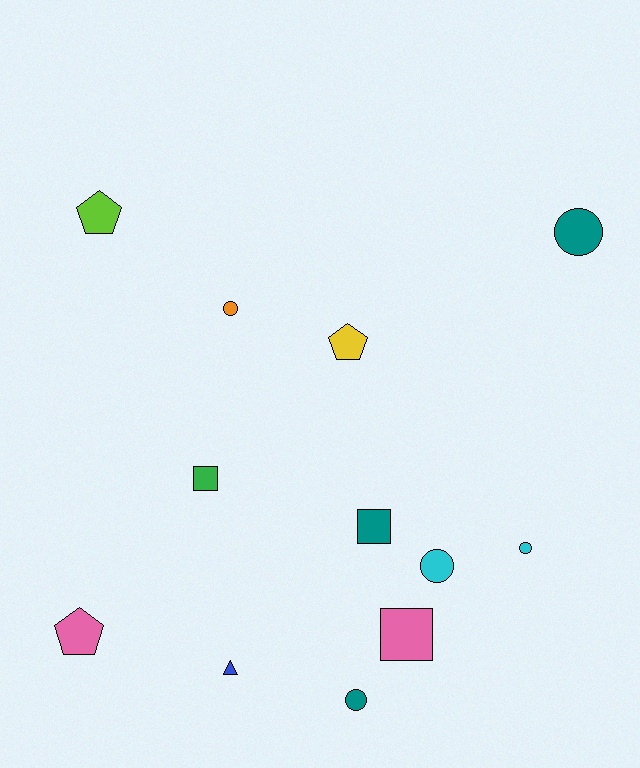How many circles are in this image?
There are 5 circles.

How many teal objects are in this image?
There are 3 teal objects.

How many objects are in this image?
There are 12 objects.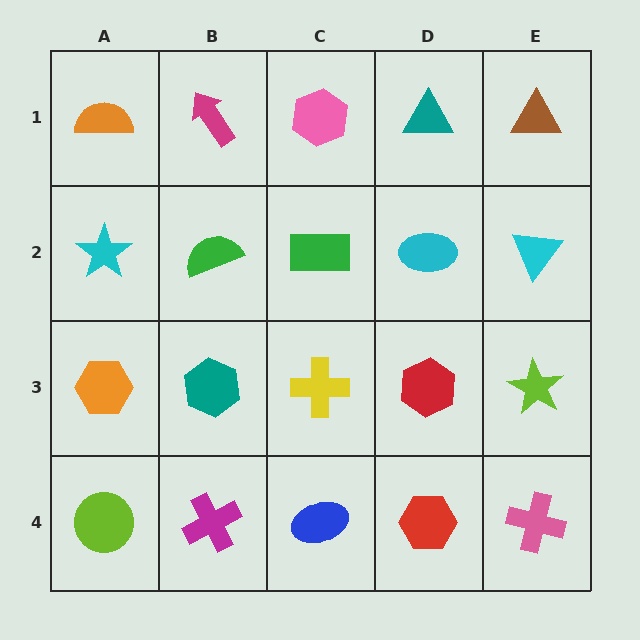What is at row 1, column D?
A teal triangle.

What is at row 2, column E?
A cyan triangle.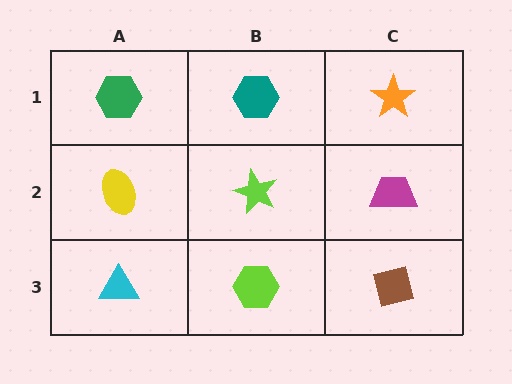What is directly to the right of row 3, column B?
A brown square.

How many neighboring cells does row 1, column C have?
2.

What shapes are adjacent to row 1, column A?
A yellow ellipse (row 2, column A), a teal hexagon (row 1, column B).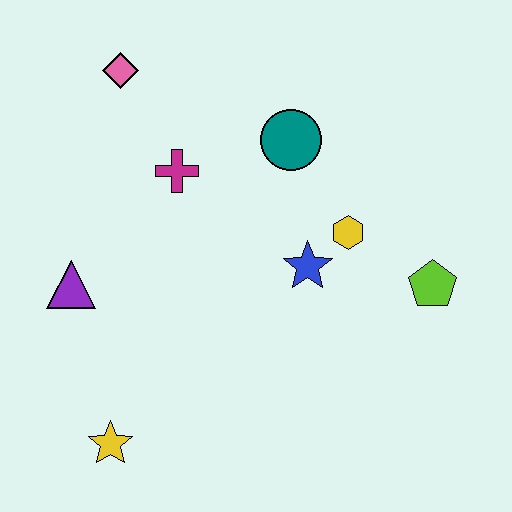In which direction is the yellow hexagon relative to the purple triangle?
The yellow hexagon is to the right of the purple triangle.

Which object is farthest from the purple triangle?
The lime pentagon is farthest from the purple triangle.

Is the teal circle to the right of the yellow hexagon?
No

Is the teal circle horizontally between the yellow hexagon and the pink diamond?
Yes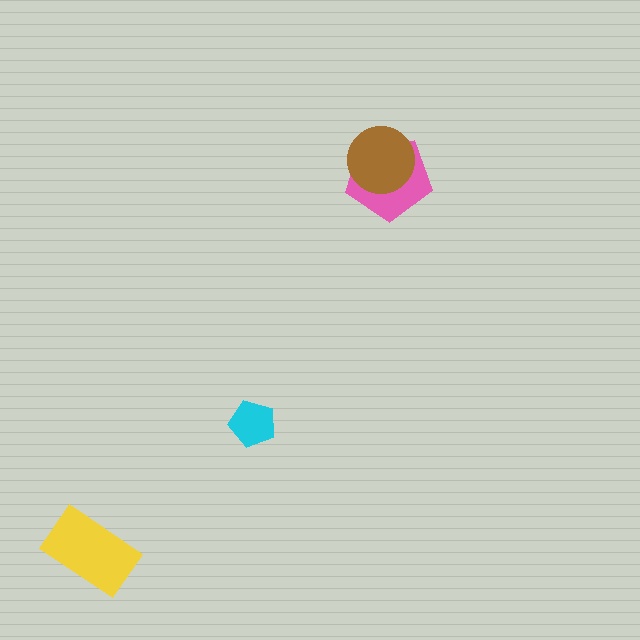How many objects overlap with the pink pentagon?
1 object overlaps with the pink pentagon.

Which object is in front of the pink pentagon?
The brown circle is in front of the pink pentagon.